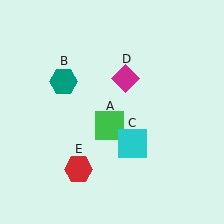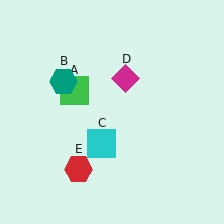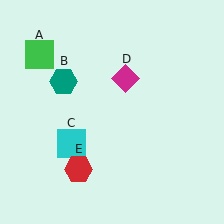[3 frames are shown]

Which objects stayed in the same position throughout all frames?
Teal hexagon (object B) and magenta diamond (object D) and red hexagon (object E) remained stationary.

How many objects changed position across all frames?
2 objects changed position: green square (object A), cyan square (object C).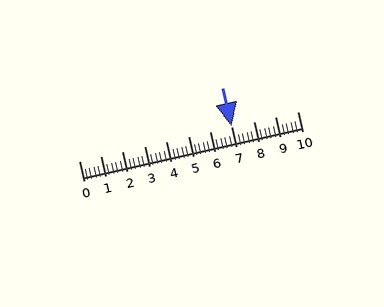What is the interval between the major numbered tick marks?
The major tick marks are spaced 1 units apart.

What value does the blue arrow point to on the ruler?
The blue arrow points to approximately 7.0.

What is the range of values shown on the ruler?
The ruler shows values from 0 to 10.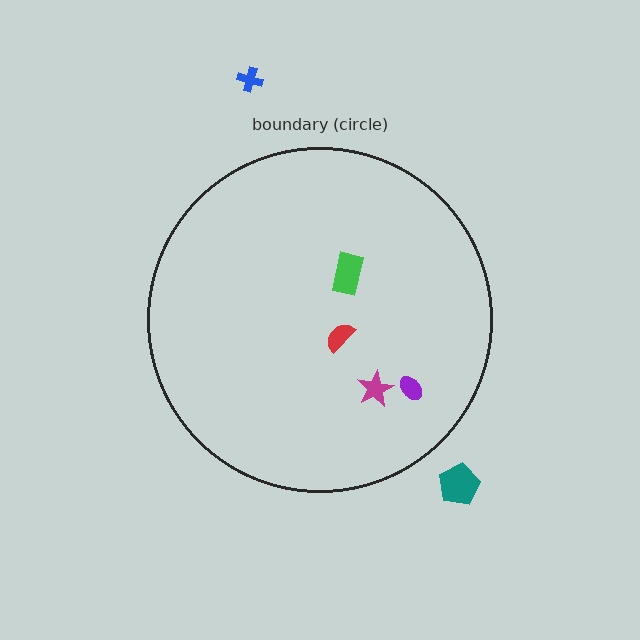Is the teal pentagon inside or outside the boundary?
Outside.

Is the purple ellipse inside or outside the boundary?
Inside.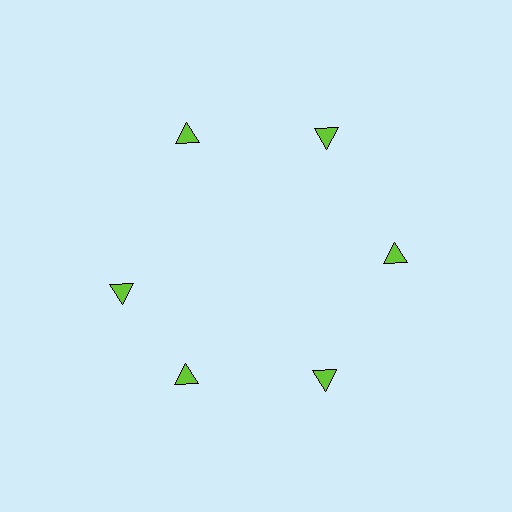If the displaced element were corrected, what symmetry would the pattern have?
It would have 6-fold rotational symmetry — the pattern would map onto itself every 60 degrees.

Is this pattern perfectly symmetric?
No. The 6 lime triangles are arranged in a ring, but one element near the 9 o'clock position is rotated out of alignment along the ring, breaking the 6-fold rotational symmetry.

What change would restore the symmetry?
The symmetry would be restored by rotating it back into even spacing with its neighbors so that all 6 triangles sit at equal angles and equal distance from the center.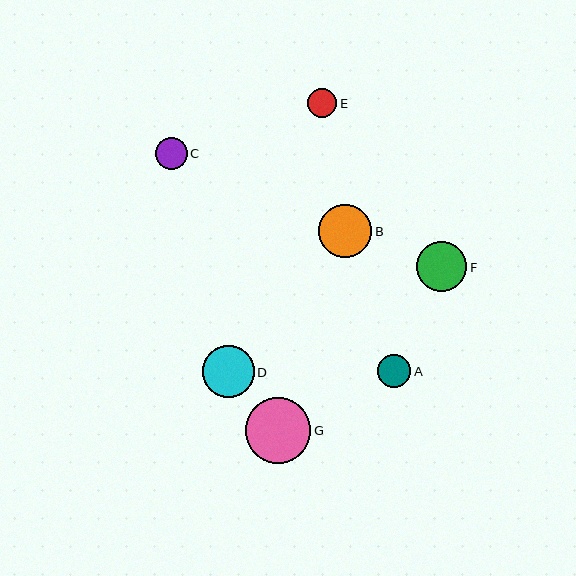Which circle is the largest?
Circle G is the largest with a size of approximately 66 pixels.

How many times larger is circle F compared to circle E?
Circle F is approximately 1.7 times the size of circle E.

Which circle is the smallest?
Circle E is the smallest with a size of approximately 29 pixels.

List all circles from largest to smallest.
From largest to smallest: G, B, D, F, A, C, E.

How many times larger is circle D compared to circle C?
Circle D is approximately 1.6 times the size of circle C.